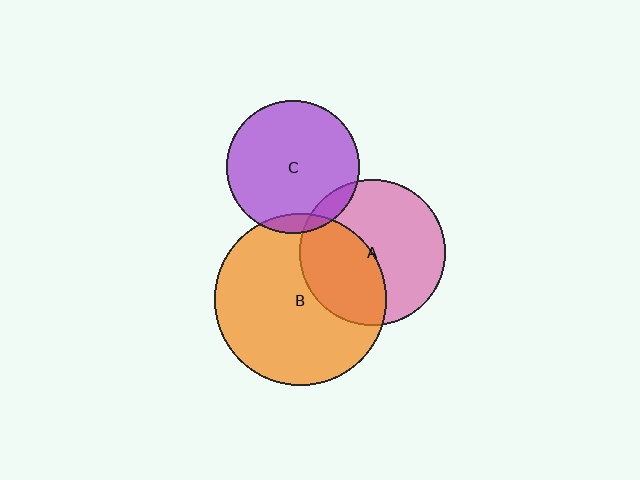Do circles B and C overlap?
Yes.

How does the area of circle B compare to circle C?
Approximately 1.7 times.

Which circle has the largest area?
Circle B (orange).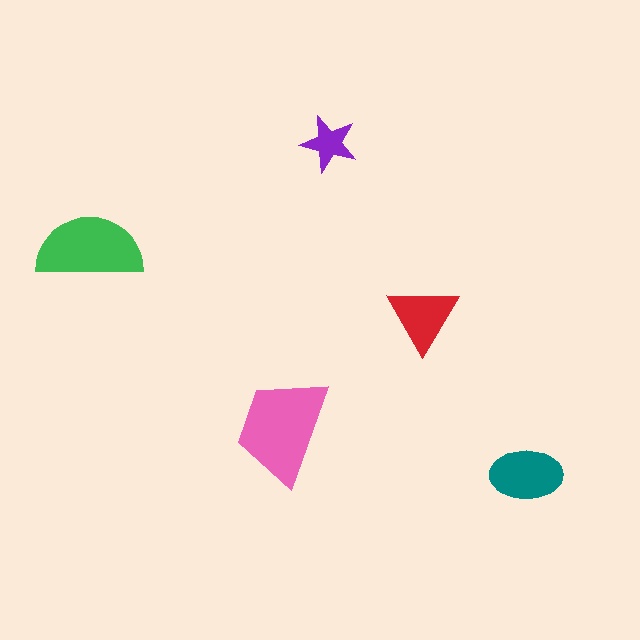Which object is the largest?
The pink trapezoid.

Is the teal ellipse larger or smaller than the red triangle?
Larger.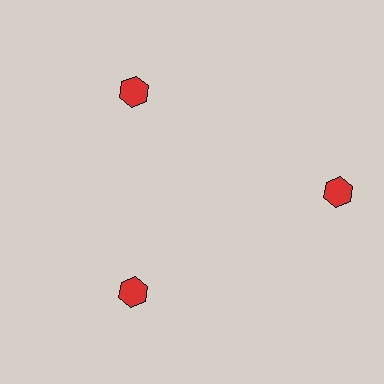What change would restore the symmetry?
The symmetry would be restored by moving it inward, back onto the ring so that all 3 hexagons sit at equal angles and equal distance from the center.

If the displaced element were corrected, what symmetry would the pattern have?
It would have 3-fold rotational symmetry — the pattern would map onto itself every 120 degrees.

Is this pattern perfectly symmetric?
No. The 3 red hexagons are arranged in a ring, but one element near the 3 o'clock position is pushed outward from the center, breaking the 3-fold rotational symmetry.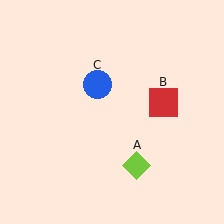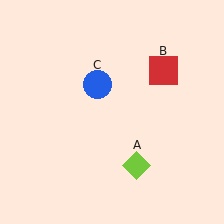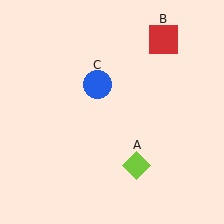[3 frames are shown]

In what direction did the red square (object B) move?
The red square (object B) moved up.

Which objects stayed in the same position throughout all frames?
Lime diamond (object A) and blue circle (object C) remained stationary.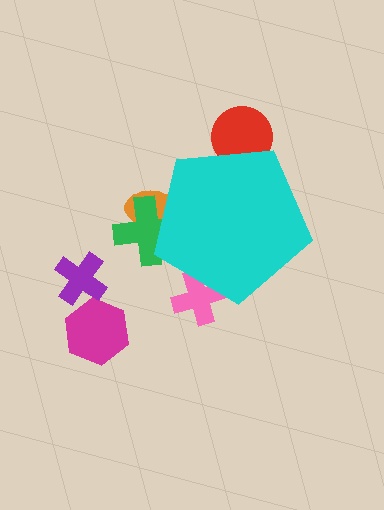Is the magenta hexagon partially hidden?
No, the magenta hexagon is fully visible.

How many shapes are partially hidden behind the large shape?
4 shapes are partially hidden.